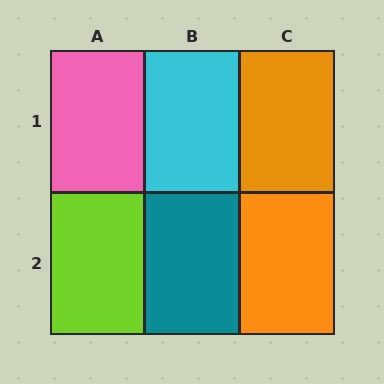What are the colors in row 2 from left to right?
Lime, teal, orange.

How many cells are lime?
1 cell is lime.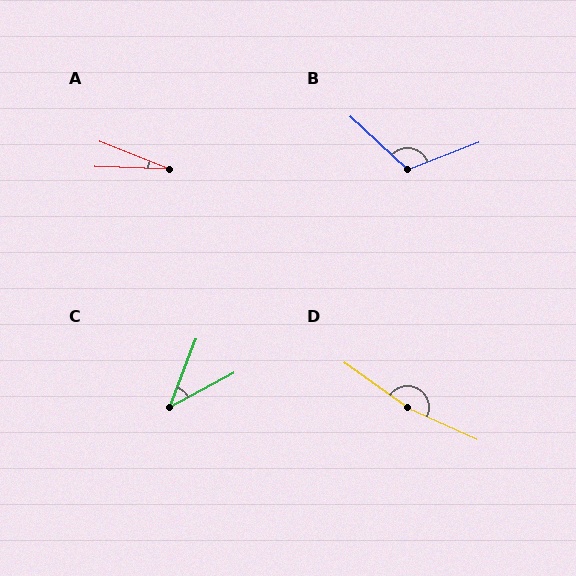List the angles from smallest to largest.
A (20°), C (41°), B (116°), D (169°).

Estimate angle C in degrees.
Approximately 41 degrees.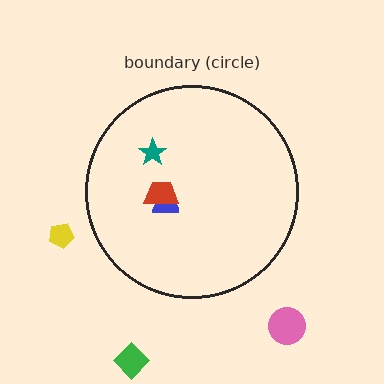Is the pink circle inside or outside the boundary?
Outside.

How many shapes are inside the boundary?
3 inside, 3 outside.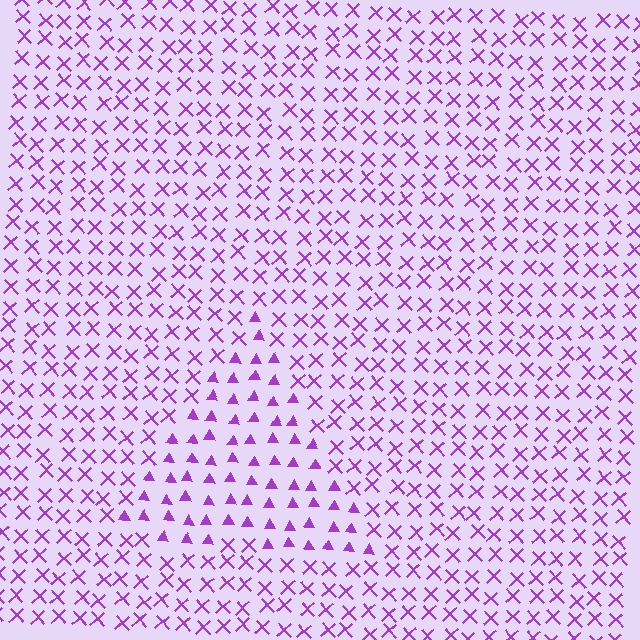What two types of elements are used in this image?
The image uses triangles inside the triangle region and X marks outside it.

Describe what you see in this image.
The image is filled with small purple elements arranged in a uniform grid. A triangle-shaped region contains triangles, while the surrounding area contains X marks. The boundary is defined purely by the change in element shape.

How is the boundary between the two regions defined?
The boundary is defined by a change in element shape: triangles inside vs. X marks outside. All elements share the same color and spacing.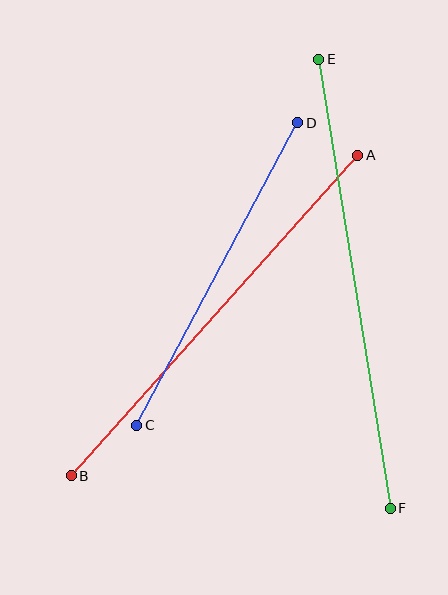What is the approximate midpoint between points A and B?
The midpoint is at approximately (214, 315) pixels.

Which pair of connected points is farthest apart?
Points E and F are farthest apart.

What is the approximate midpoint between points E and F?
The midpoint is at approximately (355, 284) pixels.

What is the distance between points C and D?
The distance is approximately 343 pixels.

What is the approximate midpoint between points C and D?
The midpoint is at approximately (217, 274) pixels.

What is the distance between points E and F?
The distance is approximately 455 pixels.